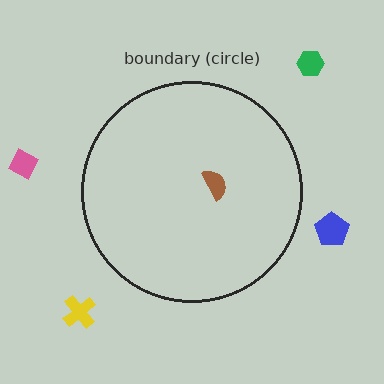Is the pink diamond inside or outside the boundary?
Outside.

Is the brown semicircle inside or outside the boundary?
Inside.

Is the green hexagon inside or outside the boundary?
Outside.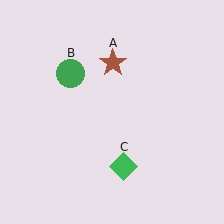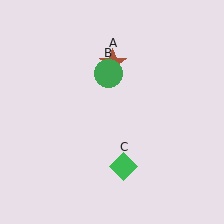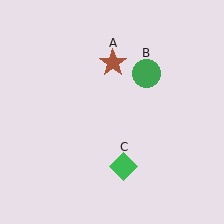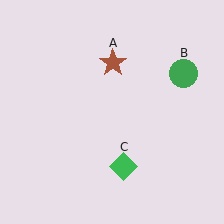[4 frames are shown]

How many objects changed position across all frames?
1 object changed position: green circle (object B).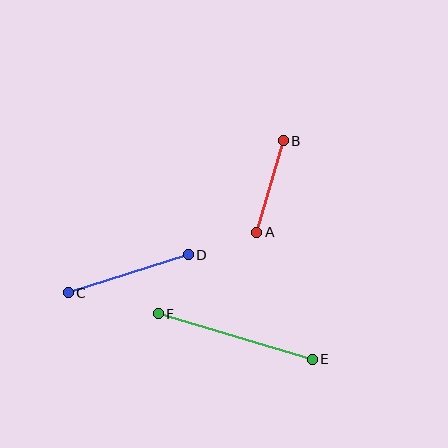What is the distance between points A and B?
The distance is approximately 95 pixels.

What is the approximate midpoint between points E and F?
The midpoint is at approximately (235, 337) pixels.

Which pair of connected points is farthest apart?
Points E and F are farthest apart.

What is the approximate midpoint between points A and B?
The midpoint is at approximately (270, 187) pixels.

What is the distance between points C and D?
The distance is approximately 126 pixels.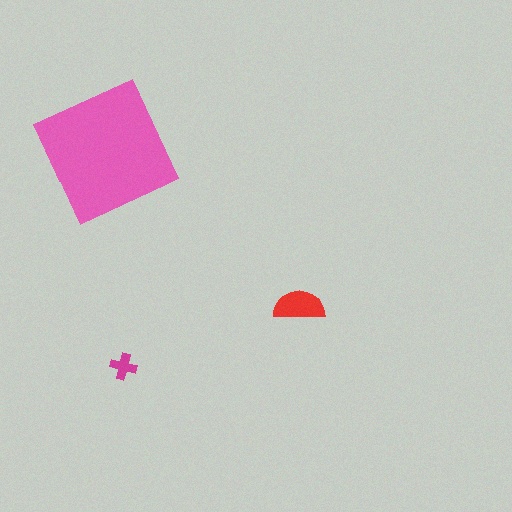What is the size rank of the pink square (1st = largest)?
1st.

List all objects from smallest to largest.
The magenta cross, the red semicircle, the pink square.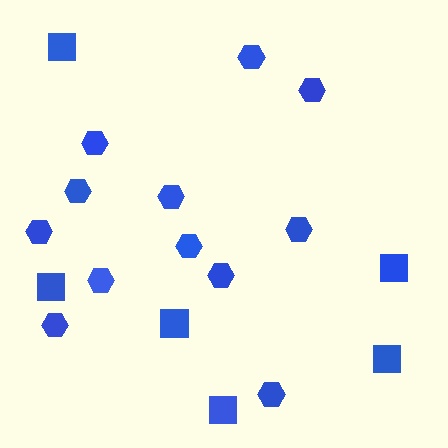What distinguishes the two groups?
There are 2 groups: one group of squares (6) and one group of hexagons (12).